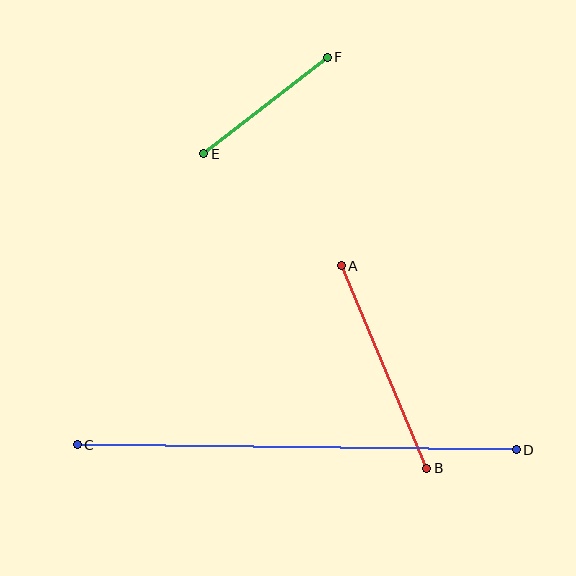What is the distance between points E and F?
The distance is approximately 157 pixels.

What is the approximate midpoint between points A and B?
The midpoint is at approximately (384, 367) pixels.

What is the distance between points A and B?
The distance is approximately 220 pixels.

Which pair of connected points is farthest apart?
Points C and D are farthest apart.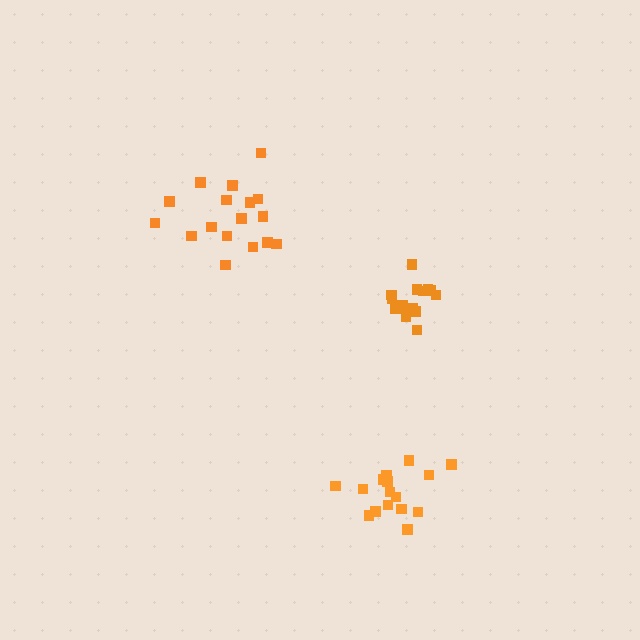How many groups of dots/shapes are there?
There are 3 groups.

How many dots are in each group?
Group 1: 14 dots, Group 2: 16 dots, Group 3: 17 dots (47 total).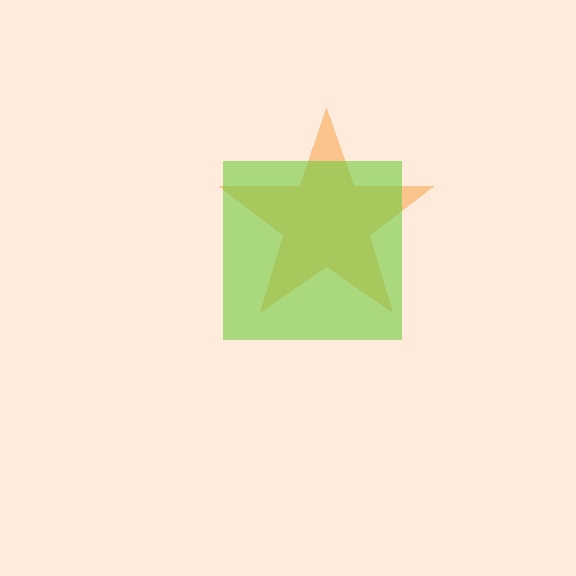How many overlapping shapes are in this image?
There are 2 overlapping shapes in the image.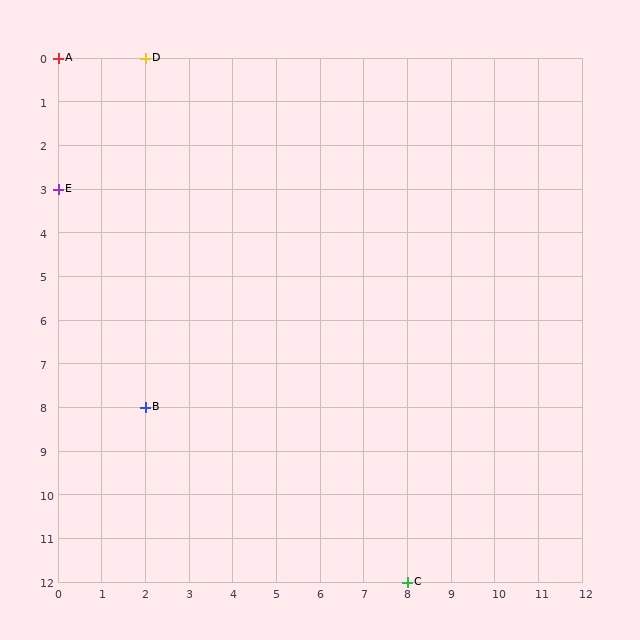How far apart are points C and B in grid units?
Points C and B are 6 columns and 4 rows apart (about 7.2 grid units diagonally).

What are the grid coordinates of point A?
Point A is at grid coordinates (0, 0).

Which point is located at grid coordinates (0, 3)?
Point E is at (0, 3).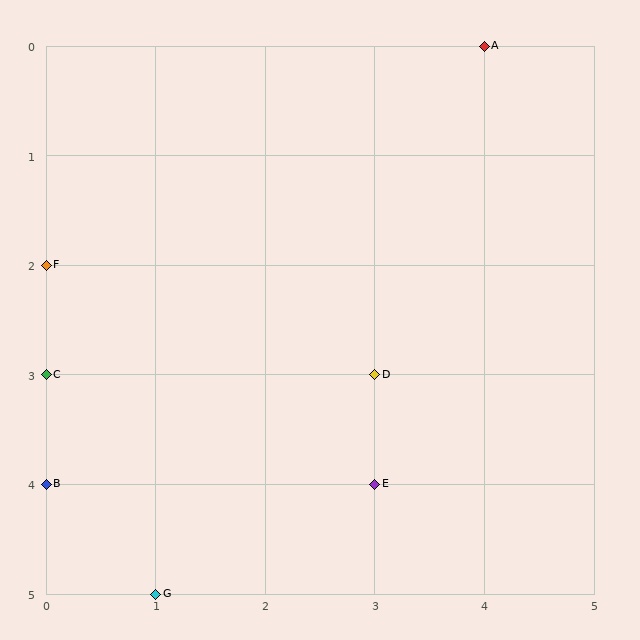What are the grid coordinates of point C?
Point C is at grid coordinates (0, 3).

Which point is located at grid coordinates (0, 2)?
Point F is at (0, 2).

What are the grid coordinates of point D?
Point D is at grid coordinates (3, 3).